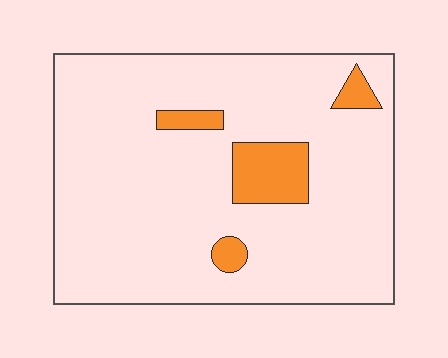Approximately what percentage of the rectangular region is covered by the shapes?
Approximately 10%.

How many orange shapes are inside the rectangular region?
4.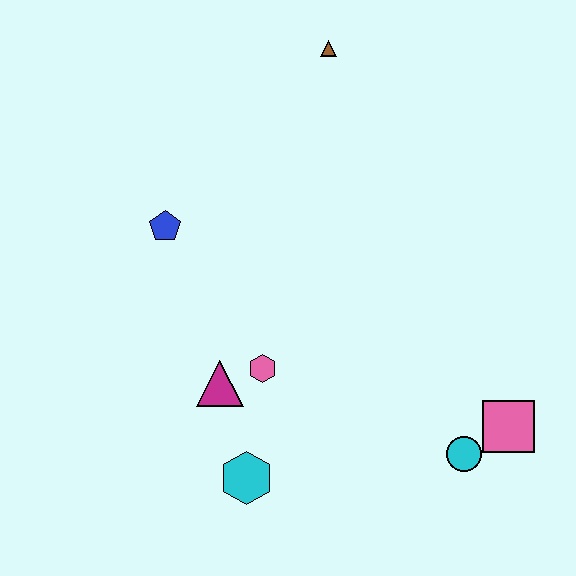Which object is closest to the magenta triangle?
The pink hexagon is closest to the magenta triangle.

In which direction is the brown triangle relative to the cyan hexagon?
The brown triangle is above the cyan hexagon.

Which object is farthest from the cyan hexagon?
The brown triangle is farthest from the cyan hexagon.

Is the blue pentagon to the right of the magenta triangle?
No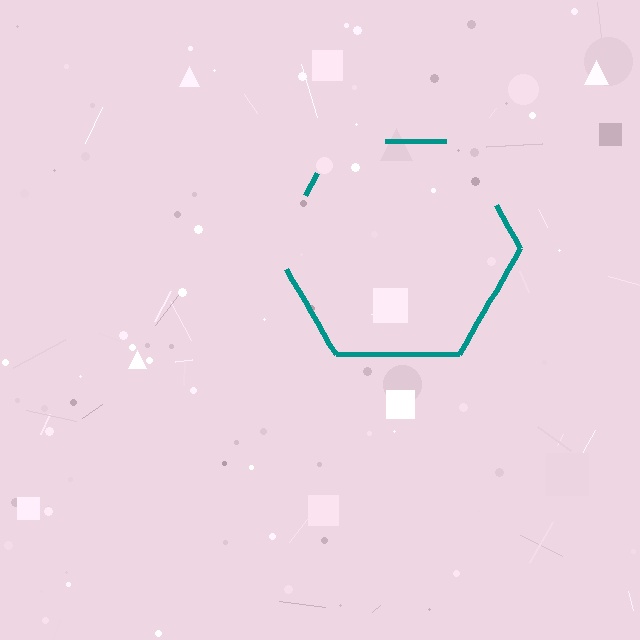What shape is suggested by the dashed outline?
The dashed outline suggests a hexagon.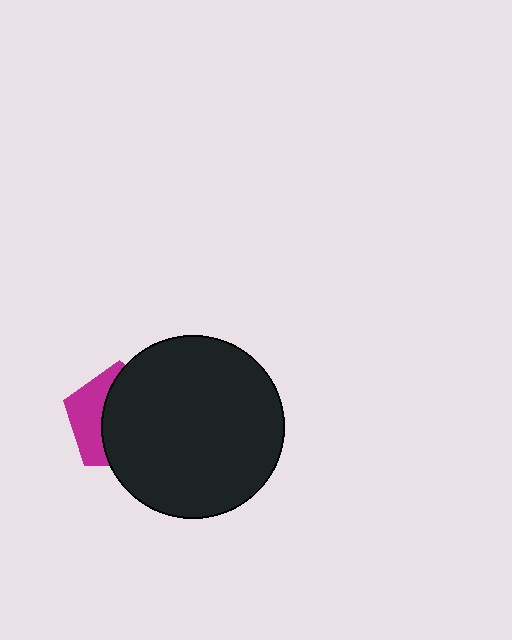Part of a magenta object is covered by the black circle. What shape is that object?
It is a pentagon.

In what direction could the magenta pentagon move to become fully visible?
The magenta pentagon could move left. That would shift it out from behind the black circle entirely.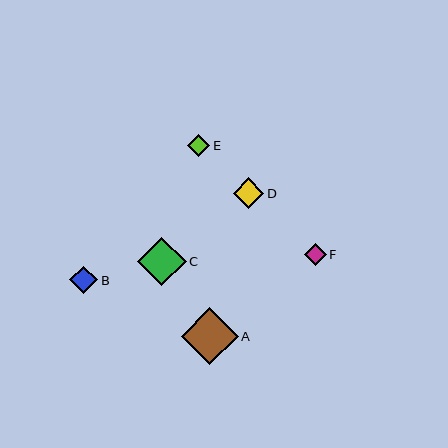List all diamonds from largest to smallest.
From largest to smallest: A, C, D, B, E, F.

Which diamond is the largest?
Diamond A is the largest with a size of approximately 57 pixels.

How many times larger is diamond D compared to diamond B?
Diamond D is approximately 1.1 times the size of diamond B.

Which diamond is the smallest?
Diamond F is the smallest with a size of approximately 22 pixels.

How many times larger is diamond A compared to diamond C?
Diamond A is approximately 1.2 times the size of diamond C.